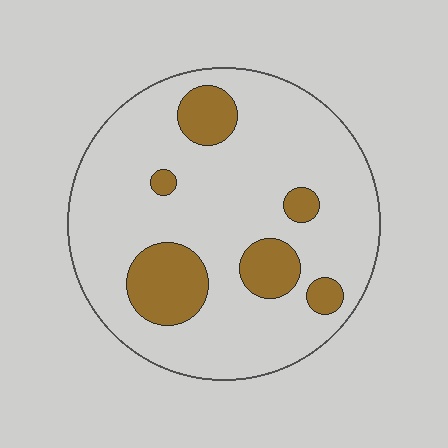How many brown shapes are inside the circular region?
6.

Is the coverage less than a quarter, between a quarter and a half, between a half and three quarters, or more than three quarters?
Less than a quarter.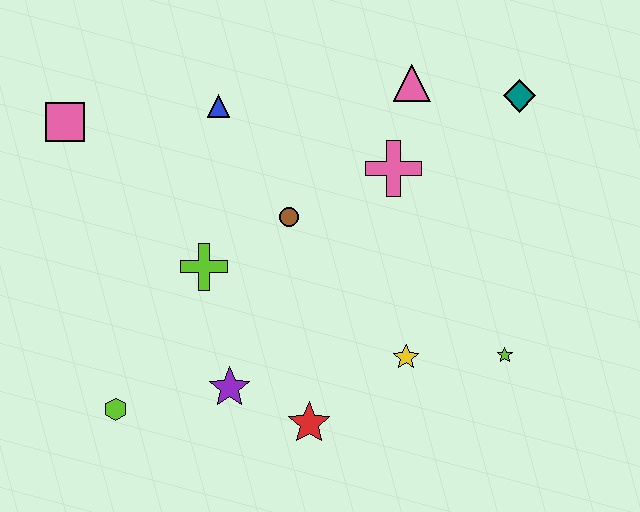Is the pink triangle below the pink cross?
No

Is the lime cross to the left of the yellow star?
Yes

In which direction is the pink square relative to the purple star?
The pink square is above the purple star.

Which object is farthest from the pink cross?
The lime hexagon is farthest from the pink cross.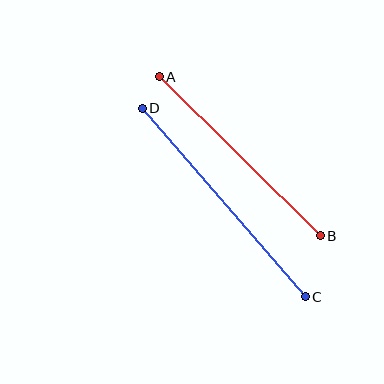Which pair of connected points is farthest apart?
Points C and D are farthest apart.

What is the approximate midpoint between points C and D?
The midpoint is at approximately (224, 202) pixels.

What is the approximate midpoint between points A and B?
The midpoint is at approximately (240, 156) pixels.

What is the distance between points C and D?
The distance is approximately 249 pixels.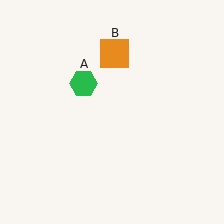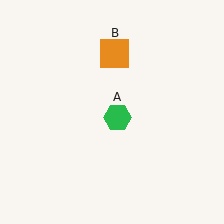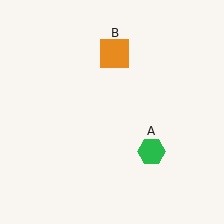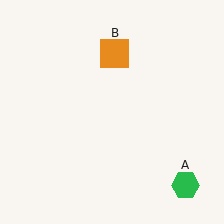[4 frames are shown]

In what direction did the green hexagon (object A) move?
The green hexagon (object A) moved down and to the right.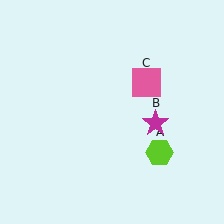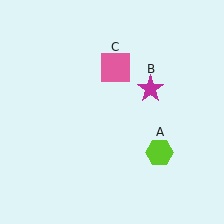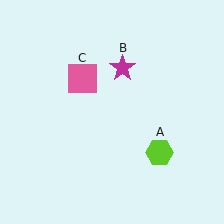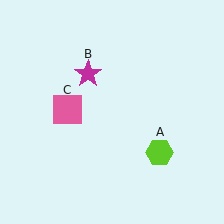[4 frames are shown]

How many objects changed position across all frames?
2 objects changed position: magenta star (object B), pink square (object C).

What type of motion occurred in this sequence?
The magenta star (object B), pink square (object C) rotated counterclockwise around the center of the scene.